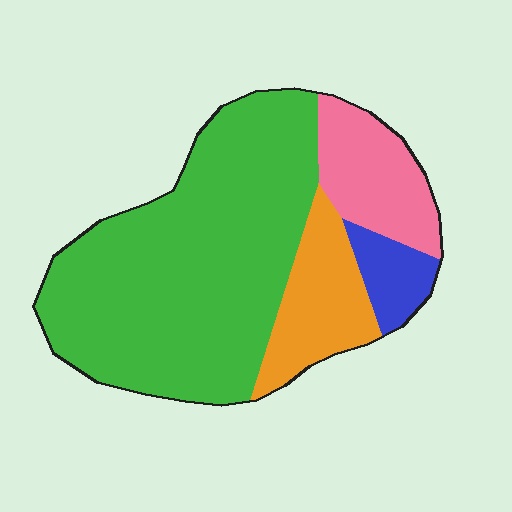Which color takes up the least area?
Blue, at roughly 5%.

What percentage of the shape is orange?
Orange covers 15% of the shape.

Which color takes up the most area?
Green, at roughly 65%.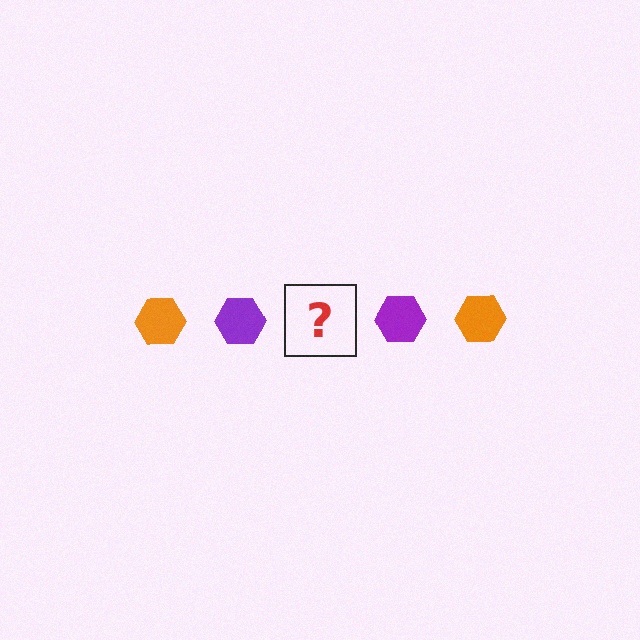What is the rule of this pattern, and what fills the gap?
The rule is that the pattern cycles through orange, purple hexagons. The gap should be filled with an orange hexagon.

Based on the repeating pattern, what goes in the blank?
The blank should be an orange hexagon.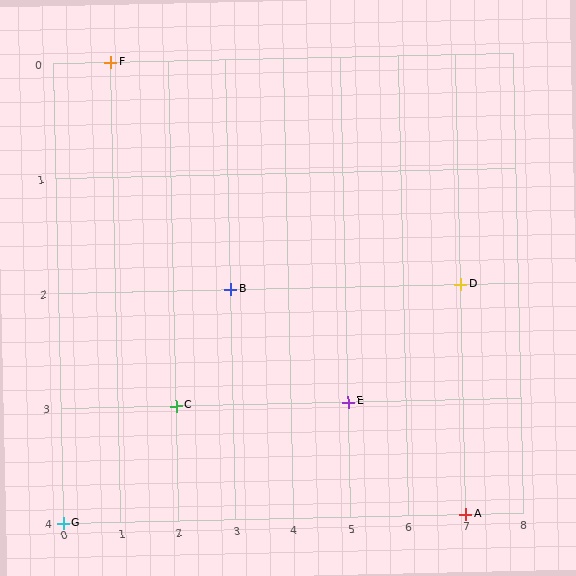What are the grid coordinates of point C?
Point C is at grid coordinates (2, 3).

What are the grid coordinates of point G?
Point G is at grid coordinates (0, 4).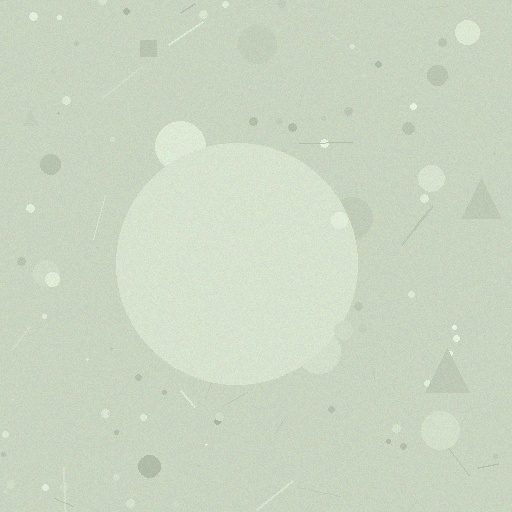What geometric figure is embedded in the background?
A circle is embedded in the background.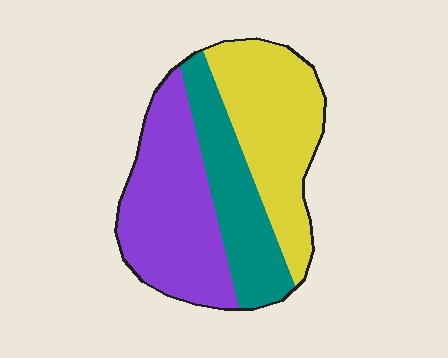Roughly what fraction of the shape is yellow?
Yellow covers 36% of the shape.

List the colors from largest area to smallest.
From largest to smallest: purple, yellow, teal.